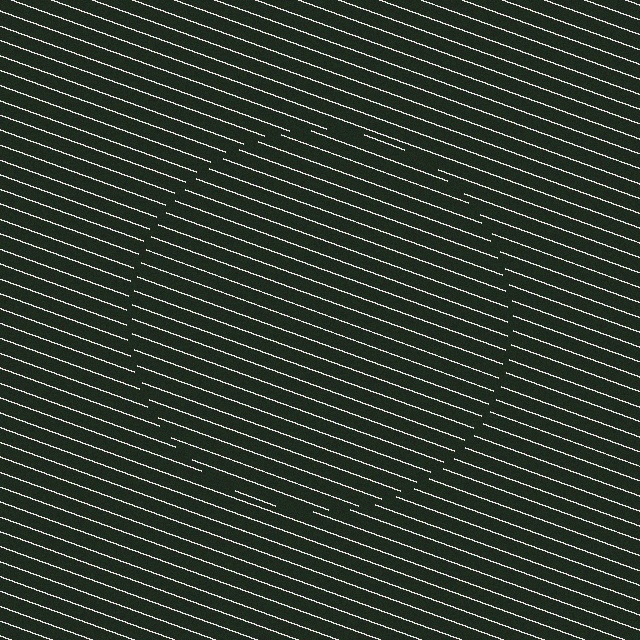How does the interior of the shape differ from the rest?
The interior of the shape contains the same grating, shifted by half a period — the contour is defined by the phase discontinuity where line-ends from the inner and outer gratings abut.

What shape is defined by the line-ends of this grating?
An illusory circle. The interior of the shape contains the same grating, shifted by half a period — the contour is defined by the phase discontinuity where line-ends from the inner and outer gratings abut.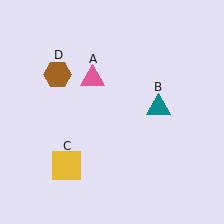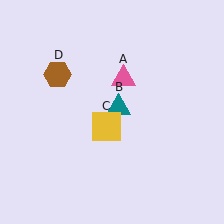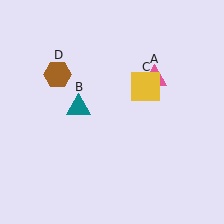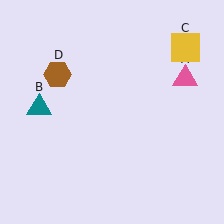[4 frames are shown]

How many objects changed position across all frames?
3 objects changed position: pink triangle (object A), teal triangle (object B), yellow square (object C).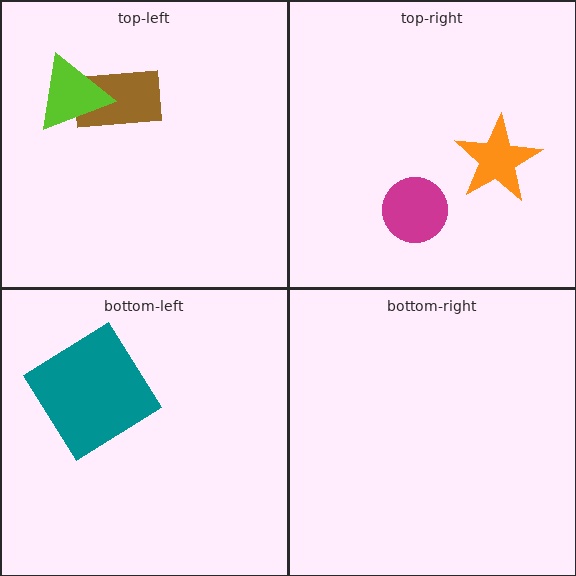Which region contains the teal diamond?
The bottom-left region.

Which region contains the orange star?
The top-right region.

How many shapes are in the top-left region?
2.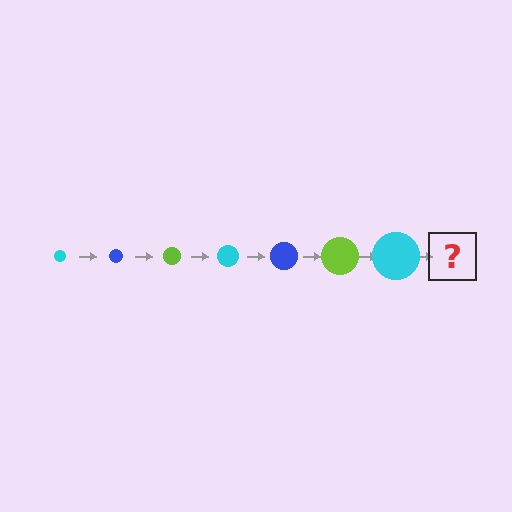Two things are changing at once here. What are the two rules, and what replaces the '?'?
The two rules are that the circle grows larger each step and the color cycles through cyan, blue, and lime. The '?' should be a blue circle, larger than the previous one.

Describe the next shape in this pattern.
It should be a blue circle, larger than the previous one.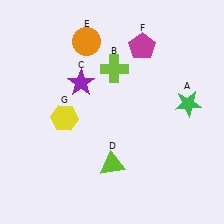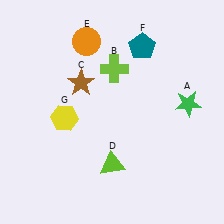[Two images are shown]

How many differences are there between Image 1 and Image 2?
There are 2 differences between the two images.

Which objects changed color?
C changed from purple to brown. F changed from magenta to teal.